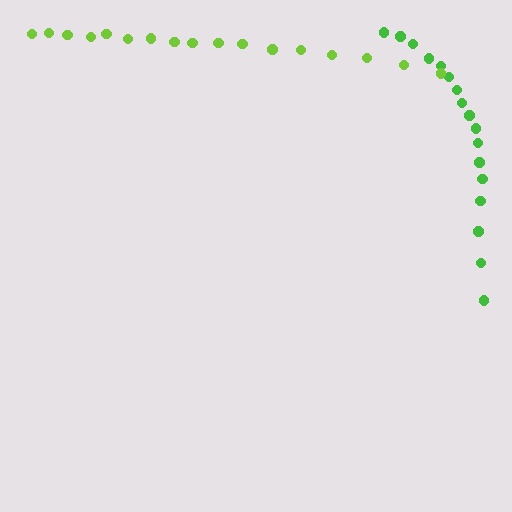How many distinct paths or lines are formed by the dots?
There are 2 distinct paths.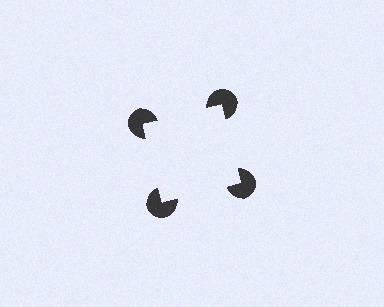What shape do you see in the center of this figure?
An illusory square — its edges are inferred from the aligned wedge cuts in the pac-man discs, not physically drawn.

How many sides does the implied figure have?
4 sides.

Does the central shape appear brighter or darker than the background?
It typically appears slightly brighter than the background, even though no actual brightness change is drawn.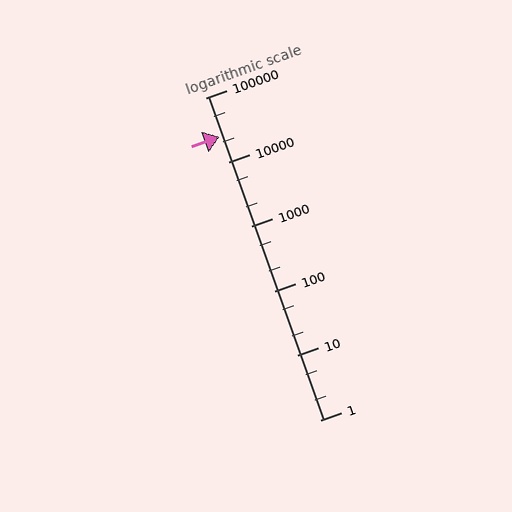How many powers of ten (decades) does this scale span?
The scale spans 5 decades, from 1 to 100000.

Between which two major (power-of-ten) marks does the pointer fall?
The pointer is between 10000 and 100000.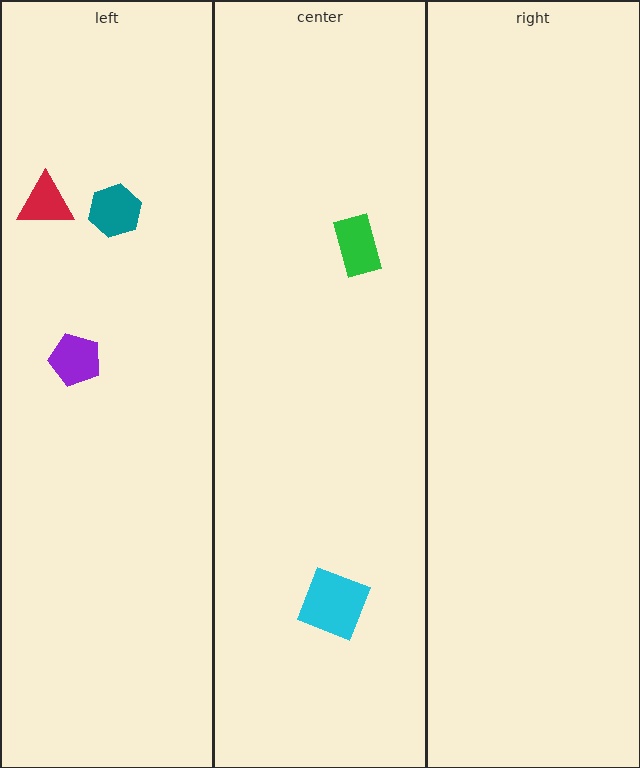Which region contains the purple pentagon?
The left region.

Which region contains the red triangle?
The left region.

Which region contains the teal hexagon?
The left region.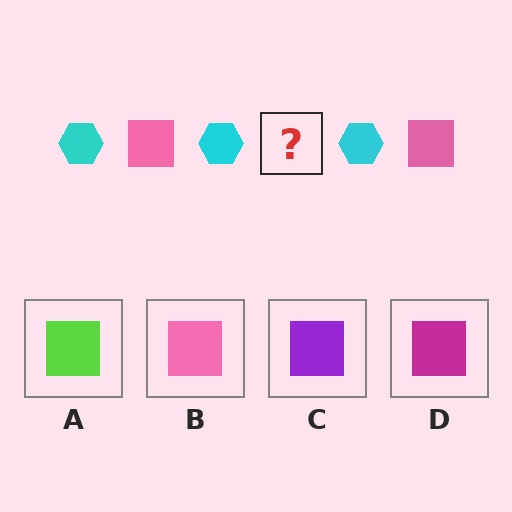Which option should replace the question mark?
Option B.